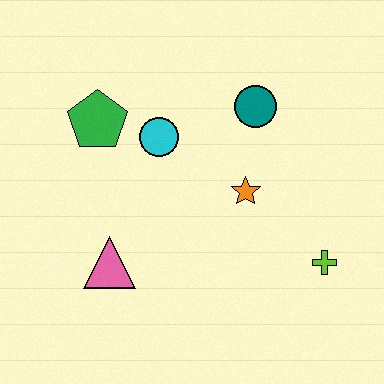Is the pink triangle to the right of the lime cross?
No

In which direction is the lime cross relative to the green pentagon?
The lime cross is to the right of the green pentagon.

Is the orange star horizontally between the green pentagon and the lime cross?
Yes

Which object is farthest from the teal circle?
The pink triangle is farthest from the teal circle.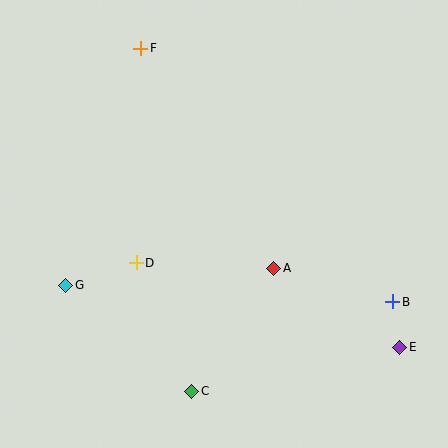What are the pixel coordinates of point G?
Point G is at (66, 285).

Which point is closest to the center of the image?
Point A at (274, 268) is closest to the center.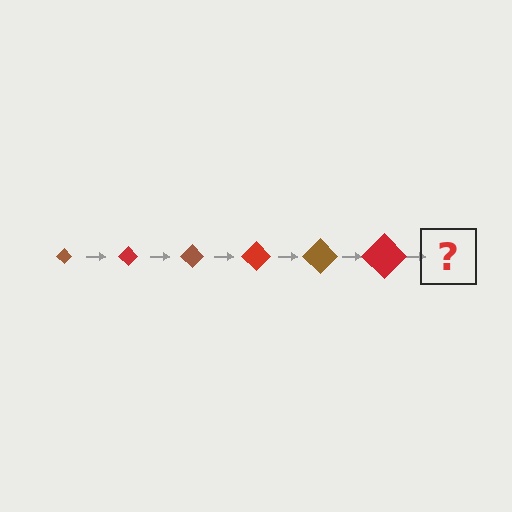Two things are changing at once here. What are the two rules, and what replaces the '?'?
The two rules are that the diamond grows larger each step and the color cycles through brown and red. The '?' should be a brown diamond, larger than the previous one.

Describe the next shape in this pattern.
It should be a brown diamond, larger than the previous one.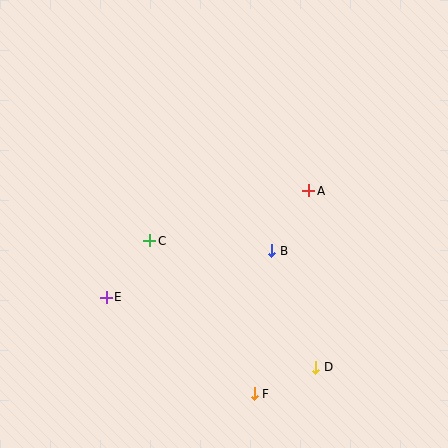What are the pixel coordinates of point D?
Point D is at (316, 367).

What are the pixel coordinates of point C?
Point C is at (150, 241).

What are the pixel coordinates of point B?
Point B is at (272, 251).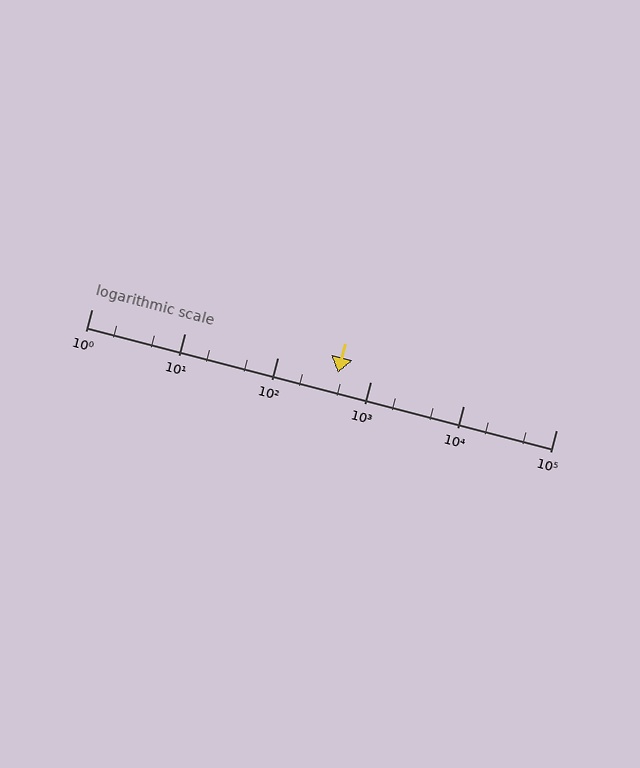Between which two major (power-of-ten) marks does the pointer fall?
The pointer is between 100 and 1000.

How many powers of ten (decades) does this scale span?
The scale spans 5 decades, from 1 to 100000.